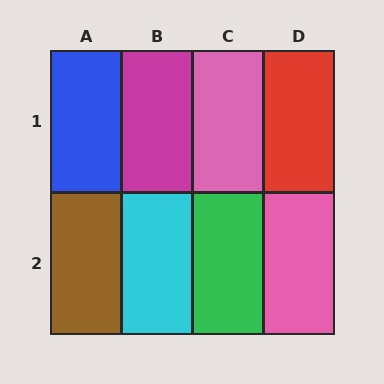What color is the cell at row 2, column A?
Brown.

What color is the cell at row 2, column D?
Pink.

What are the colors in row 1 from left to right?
Blue, magenta, pink, red.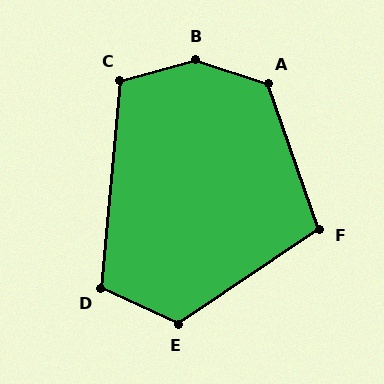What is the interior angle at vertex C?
Approximately 111 degrees (obtuse).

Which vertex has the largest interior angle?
B, at approximately 146 degrees.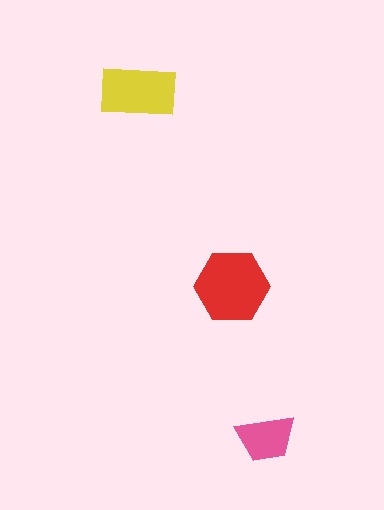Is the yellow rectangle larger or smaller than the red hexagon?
Smaller.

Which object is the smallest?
The pink trapezoid.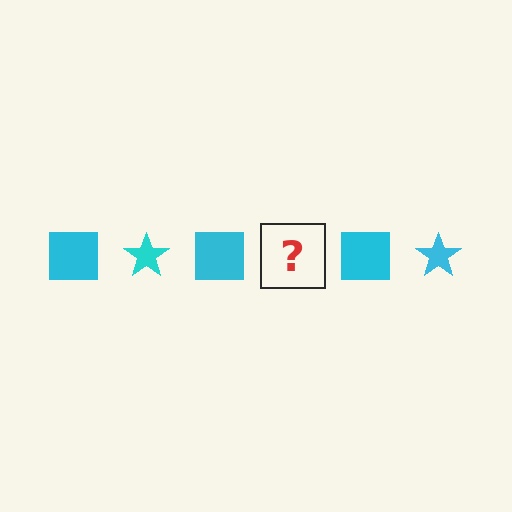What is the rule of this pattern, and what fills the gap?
The rule is that the pattern cycles through square, star shapes in cyan. The gap should be filled with a cyan star.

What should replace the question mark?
The question mark should be replaced with a cyan star.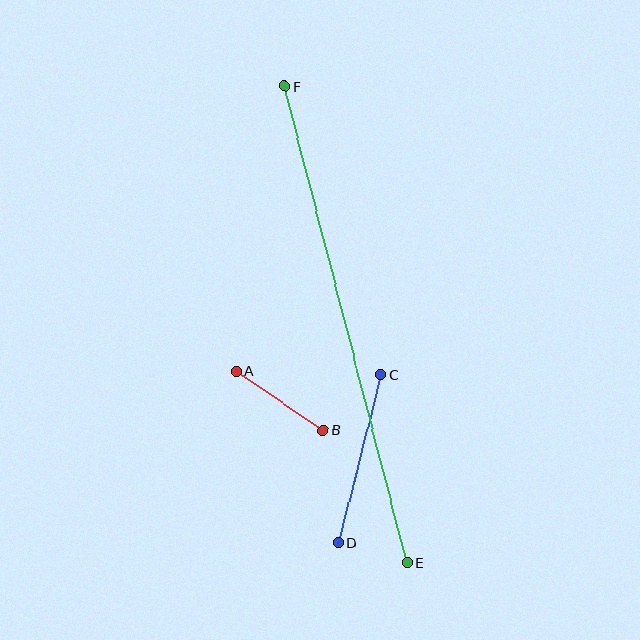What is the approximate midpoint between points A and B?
The midpoint is at approximately (280, 401) pixels.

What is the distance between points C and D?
The distance is approximately 174 pixels.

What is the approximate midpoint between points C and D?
The midpoint is at approximately (360, 459) pixels.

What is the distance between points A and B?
The distance is approximately 105 pixels.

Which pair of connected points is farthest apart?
Points E and F are farthest apart.